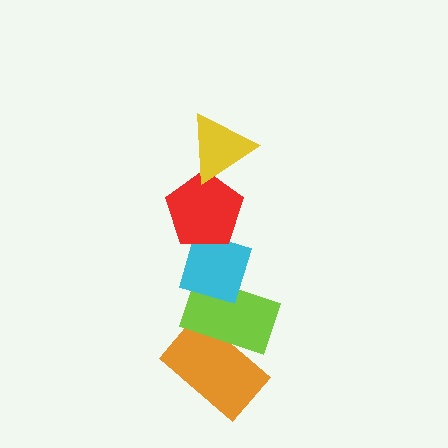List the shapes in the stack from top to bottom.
From top to bottom: the yellow triangle, the red pentagon, the cyan diamond, the lime rectangle, the orange rectangle.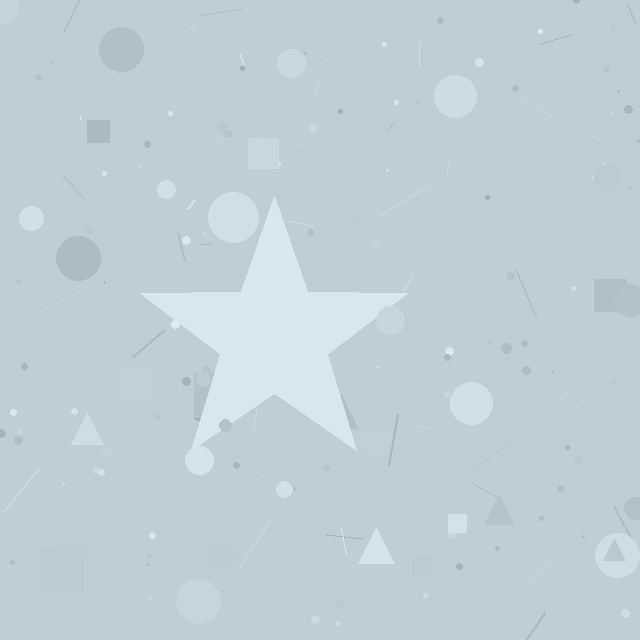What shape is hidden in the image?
A star is hidden in the image.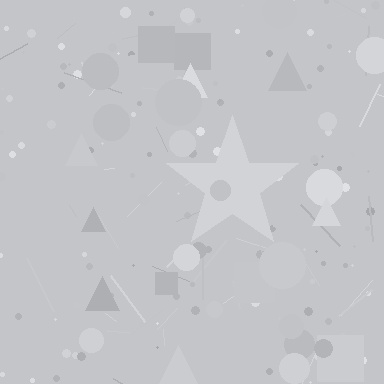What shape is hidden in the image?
A star is hidden in the image.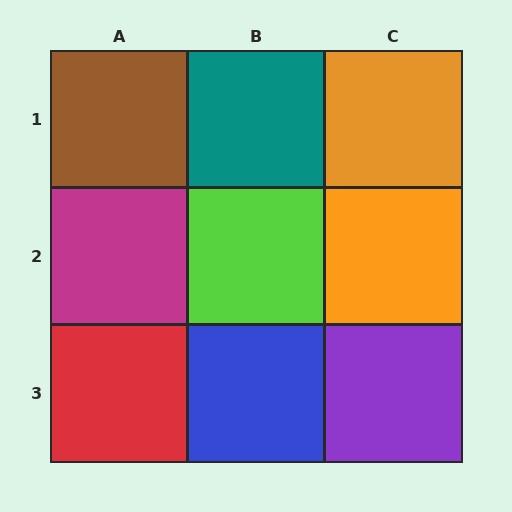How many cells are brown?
1 cell is brown.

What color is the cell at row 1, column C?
Orange.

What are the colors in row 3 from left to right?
Red, blue, purple.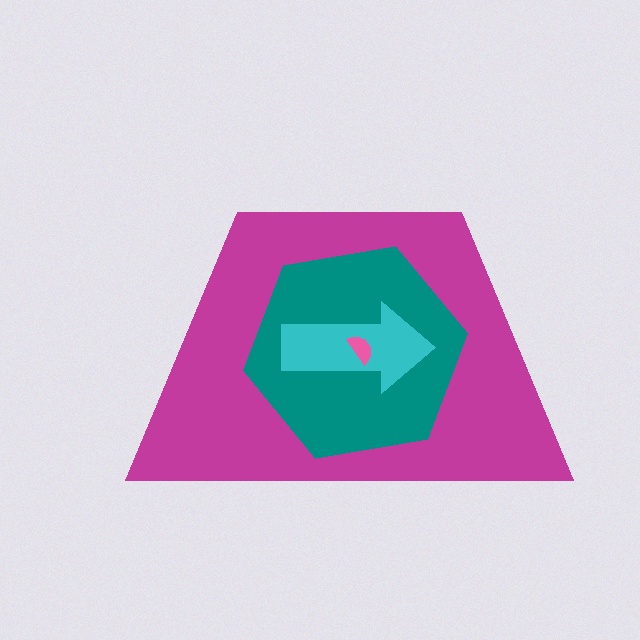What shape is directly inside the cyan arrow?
The pink semicircle.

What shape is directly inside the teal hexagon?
The cyan arrow.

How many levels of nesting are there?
4.